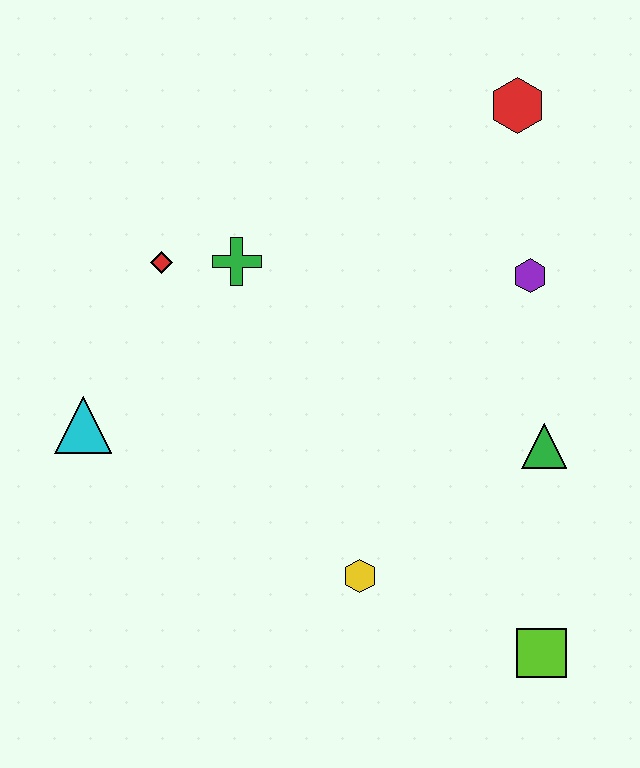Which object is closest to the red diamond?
The green cross is closest to the red diamond.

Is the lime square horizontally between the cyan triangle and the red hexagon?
No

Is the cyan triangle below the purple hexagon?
Yes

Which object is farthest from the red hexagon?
The lime square is farthest from the red hexagon.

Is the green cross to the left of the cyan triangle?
No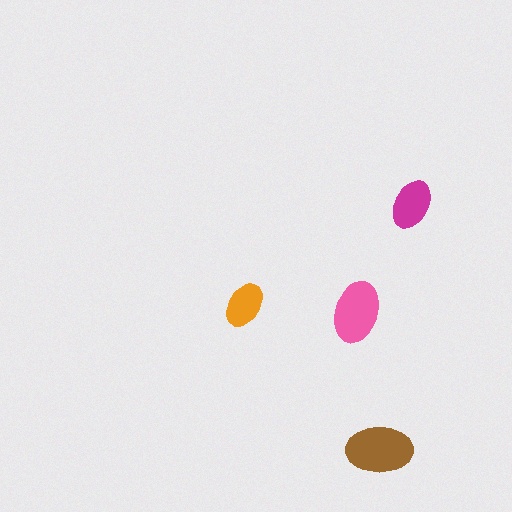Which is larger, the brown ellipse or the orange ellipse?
The brown one.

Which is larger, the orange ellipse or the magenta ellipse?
The magenta one.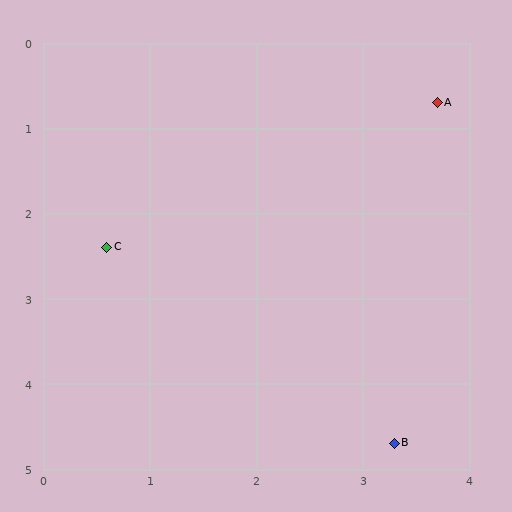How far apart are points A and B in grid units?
Points A and B are about 4.0 grid units apart.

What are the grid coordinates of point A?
Point A is at approximately (3.7, 0.7).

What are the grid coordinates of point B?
Point B is at approximately (3.3, 4.7).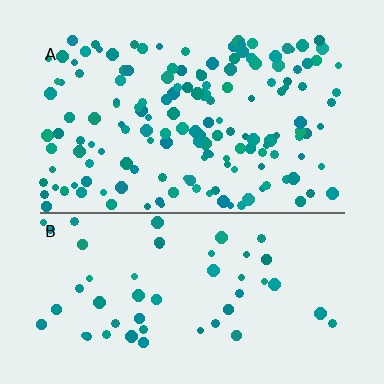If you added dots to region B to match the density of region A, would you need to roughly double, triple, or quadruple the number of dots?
Approximately triple.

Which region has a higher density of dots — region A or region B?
A (the top).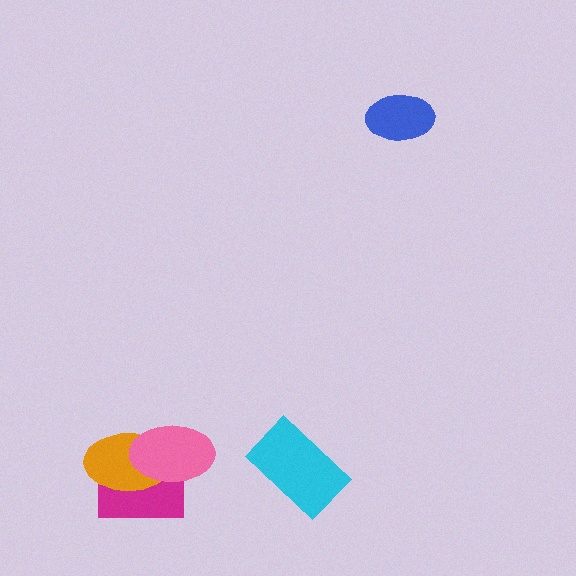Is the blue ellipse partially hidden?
No, no other shape covers it.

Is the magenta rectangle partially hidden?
Yes, it is partially covered by another shape.